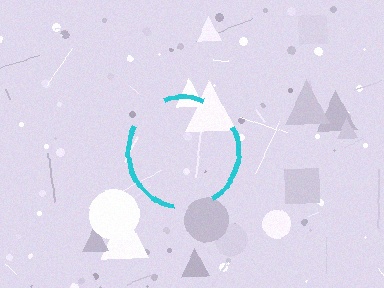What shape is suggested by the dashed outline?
The dashed outline suggests a circle.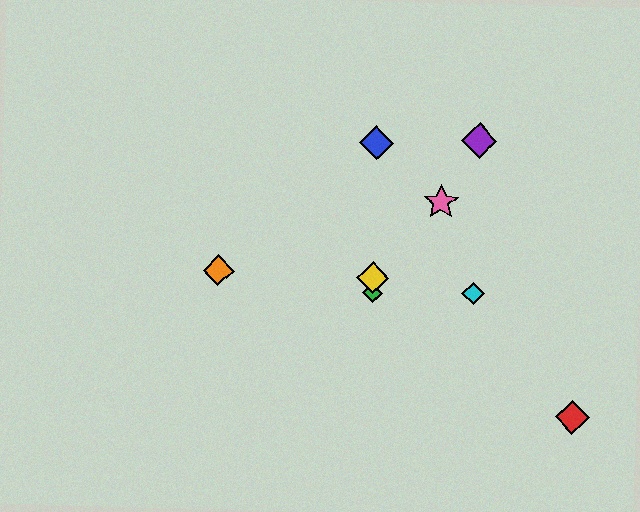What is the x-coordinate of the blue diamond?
The blue diamond is at x≈377.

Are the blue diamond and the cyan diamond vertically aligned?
No, the blue diamond is at x≈377 and the cyan diamond is at x≈473.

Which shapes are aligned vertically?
The blue diamond, the green diamond, the yellow diamond are aligned vertically.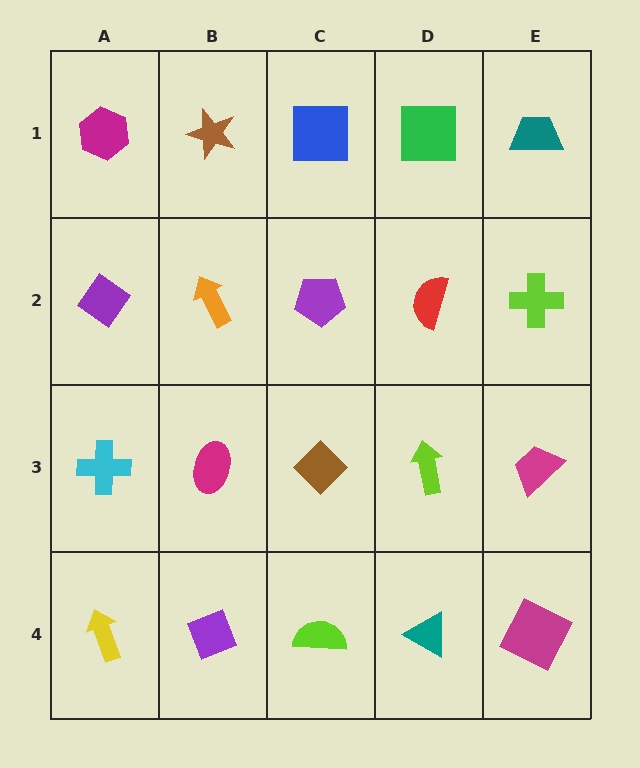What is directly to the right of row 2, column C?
A red semicircle.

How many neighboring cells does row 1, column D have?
3.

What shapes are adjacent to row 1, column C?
A purple pentagon (row 2, column C), a brown star (row 1, column B), a green square (row 1, column D).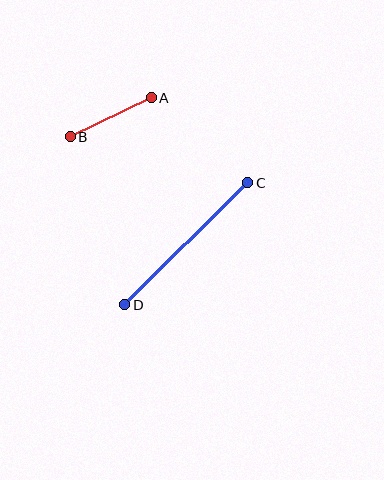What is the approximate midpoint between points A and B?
The midpoint is at approximately (111, 117) pixels.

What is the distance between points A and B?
The distance is approximately 90 pixels.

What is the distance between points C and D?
The distance is approximately 173 pixels.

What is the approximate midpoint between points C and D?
The midpoint is at approximately (186, 244) pixels.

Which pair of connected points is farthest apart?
Points C and D are farthest apart.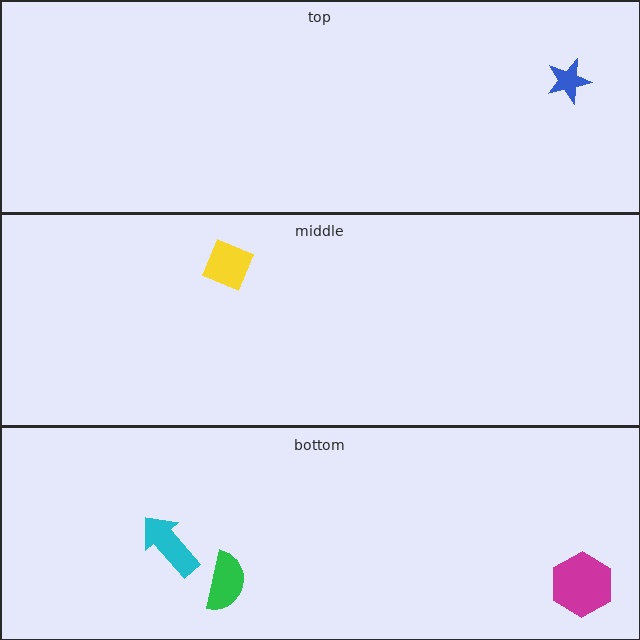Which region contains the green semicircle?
The bottom region.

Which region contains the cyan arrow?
The bottom region.